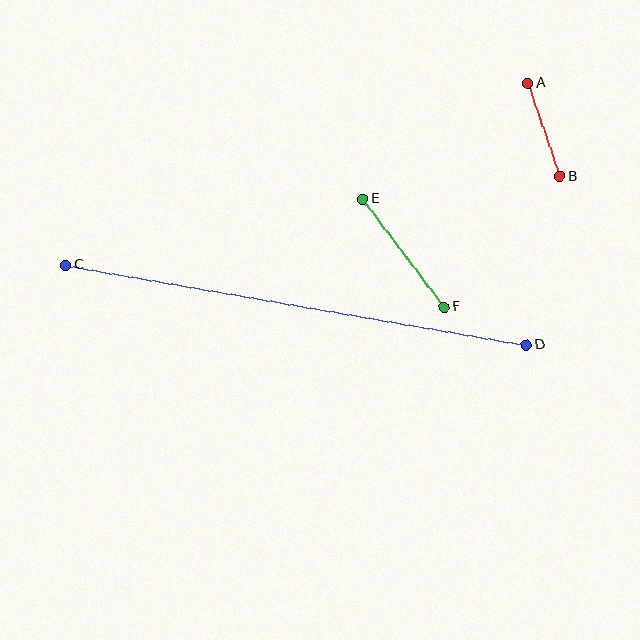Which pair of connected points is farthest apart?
Points C and D are farthest apart.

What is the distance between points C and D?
The distance is approximately 467 pixels.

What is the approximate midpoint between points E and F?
The midpoint is at approximately (403, 253) pixels.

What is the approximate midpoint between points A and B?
The midpoint is at approximately (544, 130) pixels.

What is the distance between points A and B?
The distance is approximately 98 pixels.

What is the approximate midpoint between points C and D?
The midpoint is at approximately (296, 305) pixels.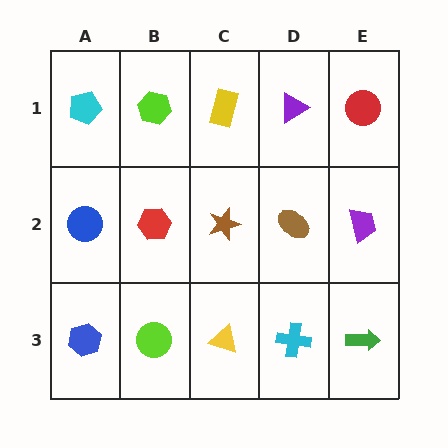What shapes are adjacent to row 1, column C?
A brown star (row 2, column C), a lime hexagon (row 1, column B), a purple triangle (row 1, column D).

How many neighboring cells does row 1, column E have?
2.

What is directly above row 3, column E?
A purple trapezoid.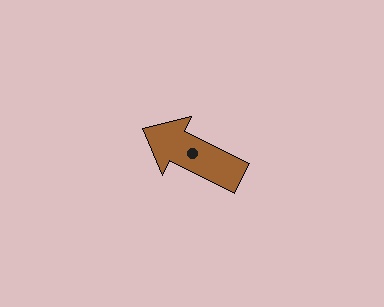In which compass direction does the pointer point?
Northwest.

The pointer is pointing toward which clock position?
Roughly 10 o'clock.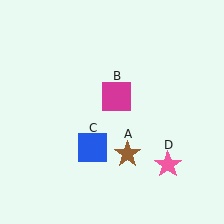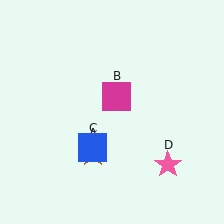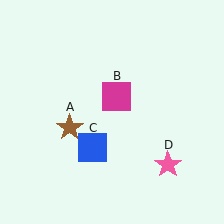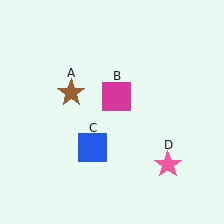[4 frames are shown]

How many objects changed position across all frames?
1 object changed position: brown star (object A).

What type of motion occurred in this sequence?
The brown star (object A) rotated clockwise around the center of the scene.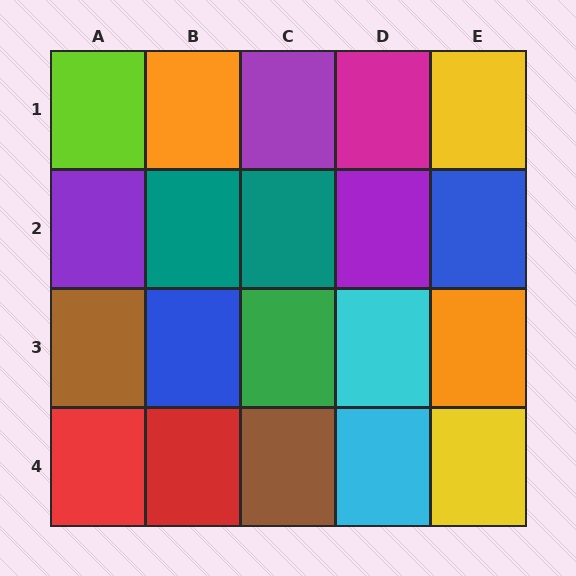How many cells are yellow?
2 cells are yellow.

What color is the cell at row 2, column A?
Purple.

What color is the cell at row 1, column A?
Lime.